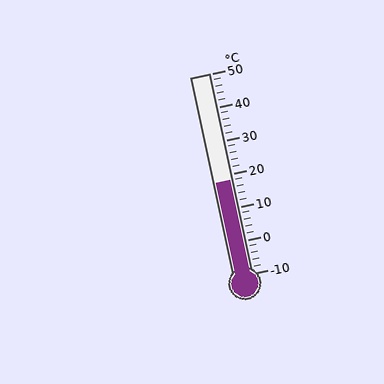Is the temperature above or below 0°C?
The temperature is above 0°C.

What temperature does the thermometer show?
The thermometer shows approximately 18°C.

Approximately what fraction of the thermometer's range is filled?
The thermometer is filled to approximately 45% of its range.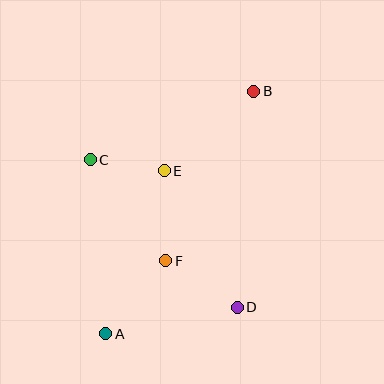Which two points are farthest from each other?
Points A and B are farthest from each other.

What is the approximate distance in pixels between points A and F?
The distance between A and F is approximately 95 pixels.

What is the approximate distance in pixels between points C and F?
The distance between C and F is approximately 126 pixels.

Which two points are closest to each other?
Points C and E are closest to each other.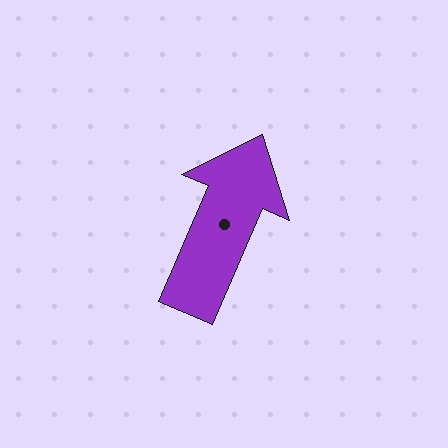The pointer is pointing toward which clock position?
Roughly 1 o'clock.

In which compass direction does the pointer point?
Northeast.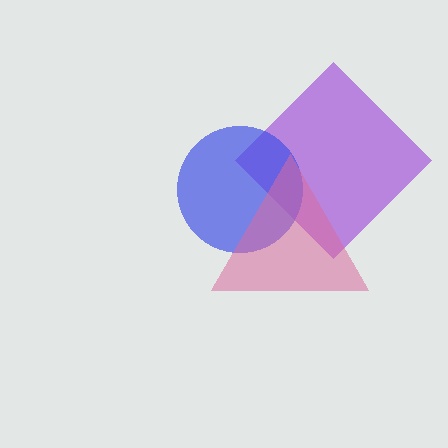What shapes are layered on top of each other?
The layered shapes are: a purple diamond, a blue circle, a pink triangle.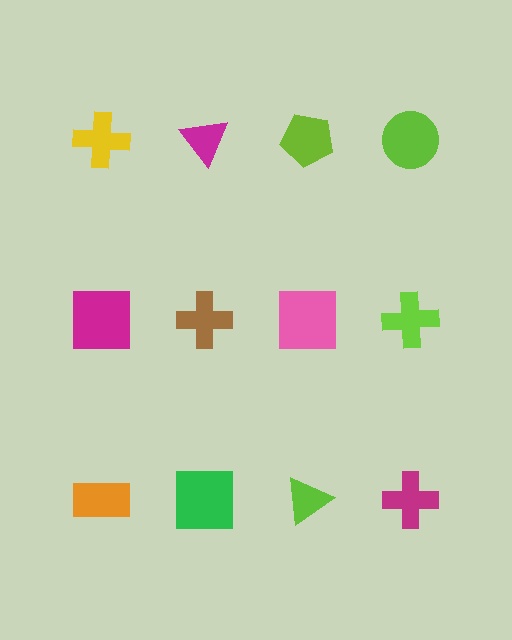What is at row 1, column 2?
A magenta triangle.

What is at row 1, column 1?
A yellow cross.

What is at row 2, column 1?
A magenta square.